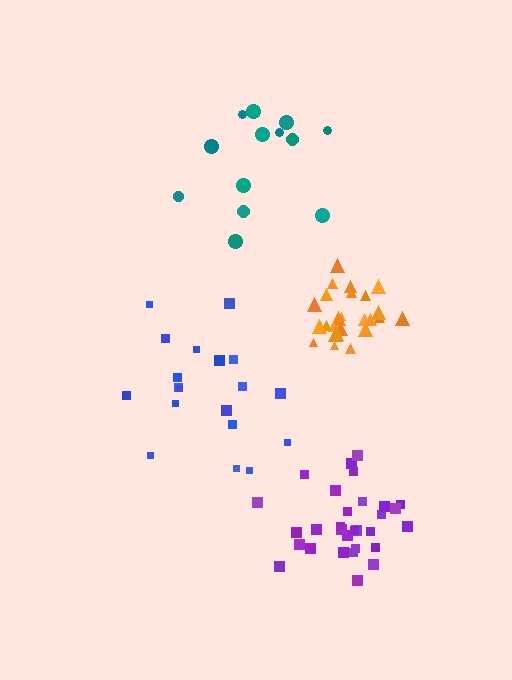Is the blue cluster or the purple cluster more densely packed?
Purple.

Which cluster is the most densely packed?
Orange.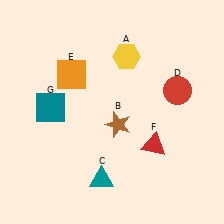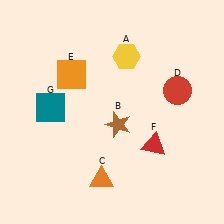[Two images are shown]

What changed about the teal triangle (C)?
In Image 1, C is teal. In Image 2, it changed to orange.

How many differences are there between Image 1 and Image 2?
There is 1 difference between the two images.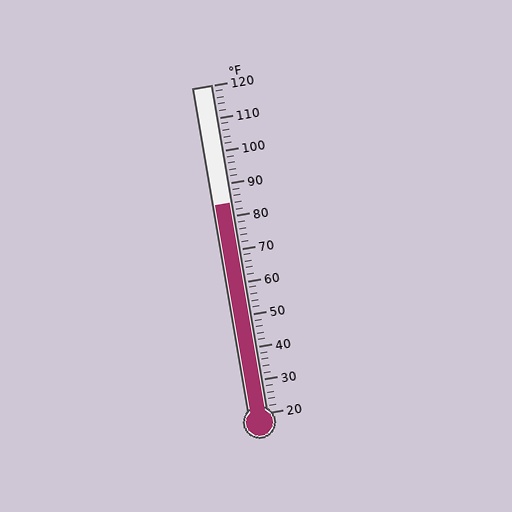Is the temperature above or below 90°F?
The temperature is below 90°F.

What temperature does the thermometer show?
The thermometer shows approximately 84°F.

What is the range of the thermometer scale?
The thermometer scale ranges from 20°F to 120°F.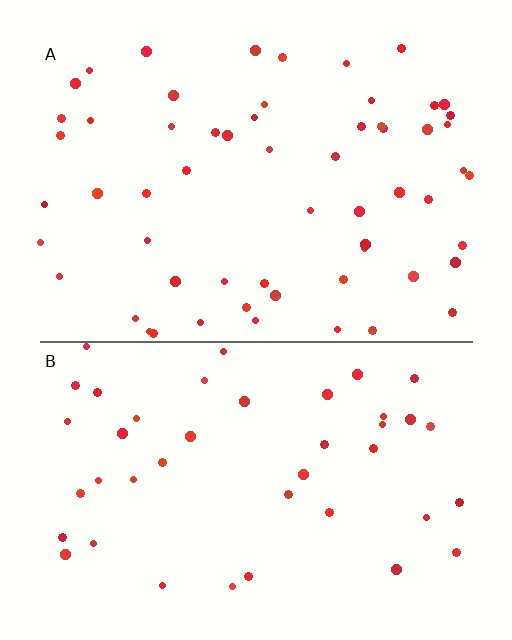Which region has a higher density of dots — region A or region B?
A (the top).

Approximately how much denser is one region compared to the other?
Approximately 1.4× — region A over region B.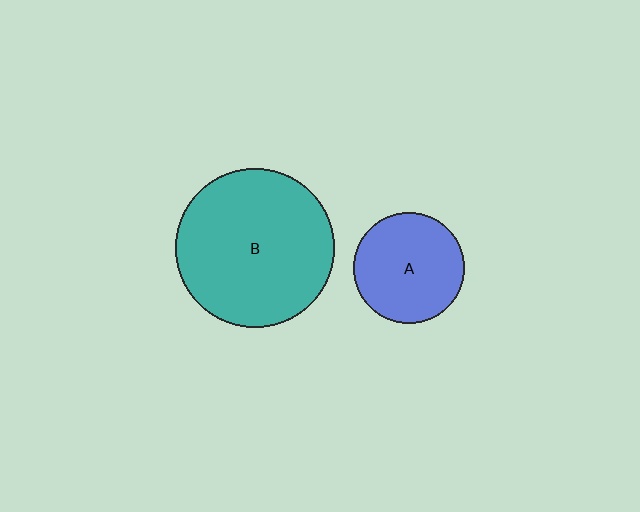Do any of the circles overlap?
No, none of the circles overlap.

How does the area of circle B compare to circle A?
Approximately 2.1 times.